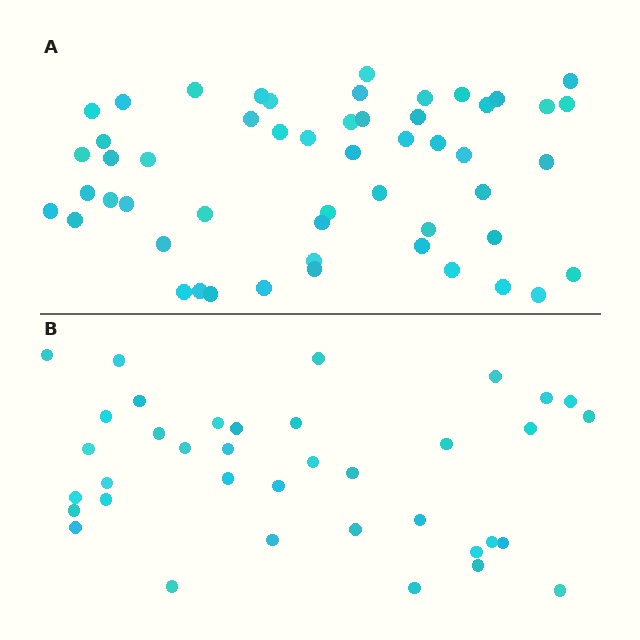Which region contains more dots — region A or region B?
Region A (the top region) has more dots.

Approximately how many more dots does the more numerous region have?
Region A has approximately 15 more dots than region B.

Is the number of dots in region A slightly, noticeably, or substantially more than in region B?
Region A has noticeably more, but not dramatically so. The ratio is roughly 1.4 to 1.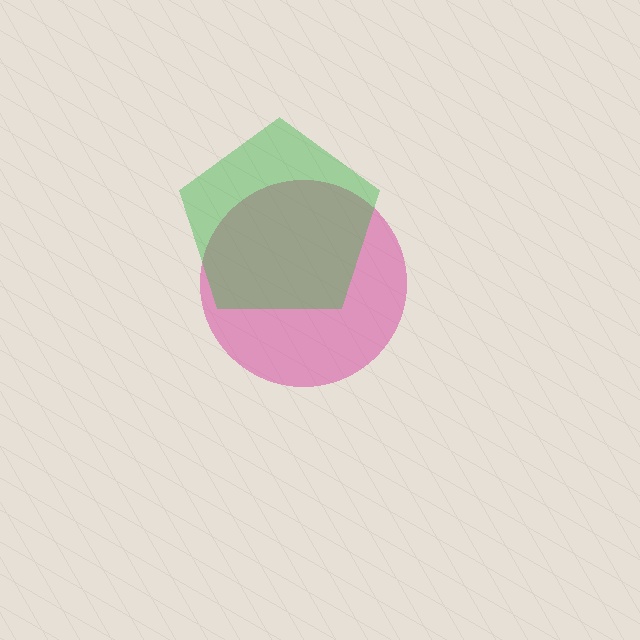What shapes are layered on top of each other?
The layered shapes are: a pink circle, a green pentagon.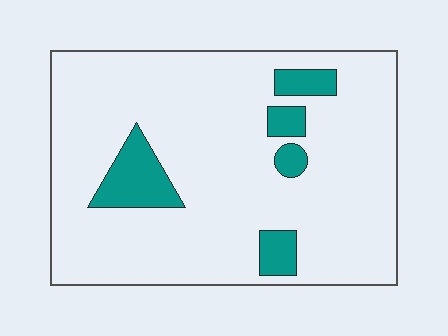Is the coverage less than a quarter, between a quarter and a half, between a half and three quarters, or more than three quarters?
Less than a quarter.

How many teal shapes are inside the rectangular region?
5.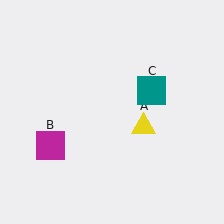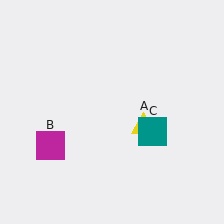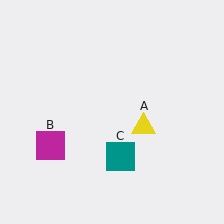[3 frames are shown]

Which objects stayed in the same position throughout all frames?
Yellow triangle (object A) and magenta square (object B) remained stationary.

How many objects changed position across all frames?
1 object changed position: teal square (object C).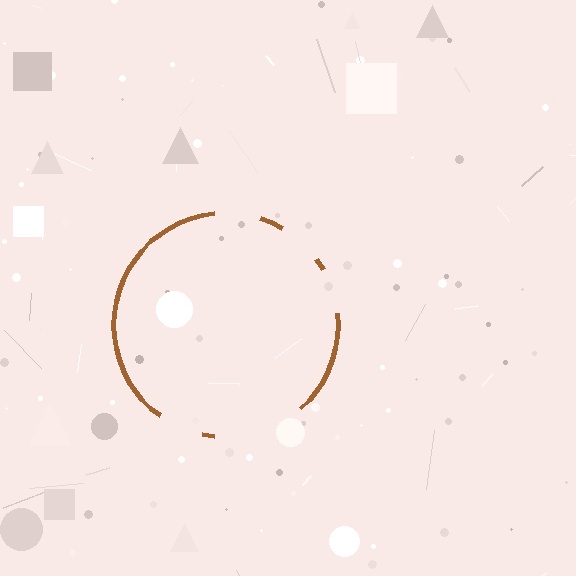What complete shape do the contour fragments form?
The contour fragments form a circle.